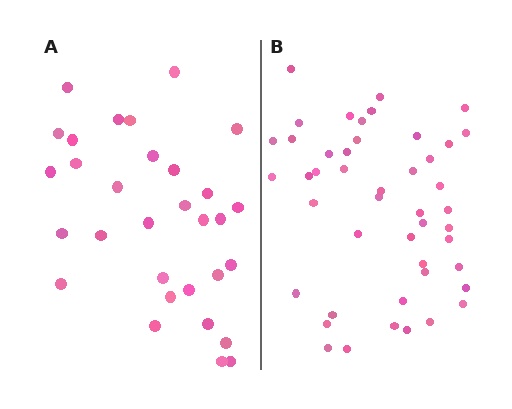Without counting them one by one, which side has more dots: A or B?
Region B (the right region) has more dots.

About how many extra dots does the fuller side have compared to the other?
Region B has approximately 15 more dots than region A.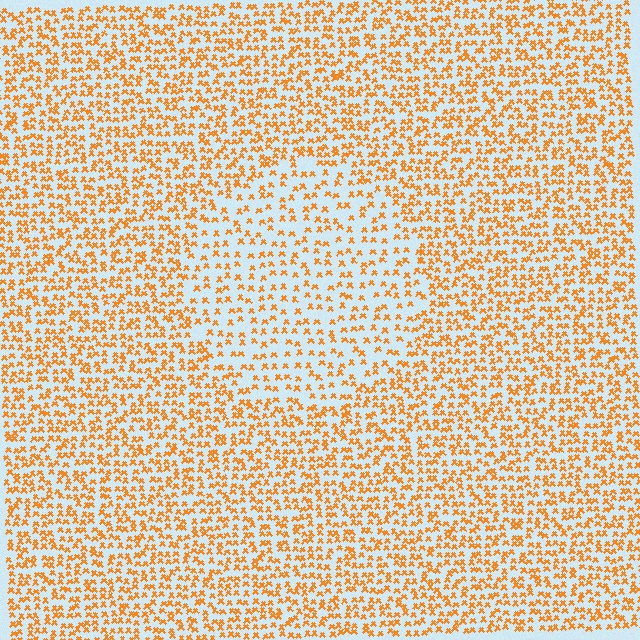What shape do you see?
I see a circle.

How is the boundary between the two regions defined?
The boundary is defined by a change in element density (approximately 1.8x ratio). All elements are the same color, size, and shape.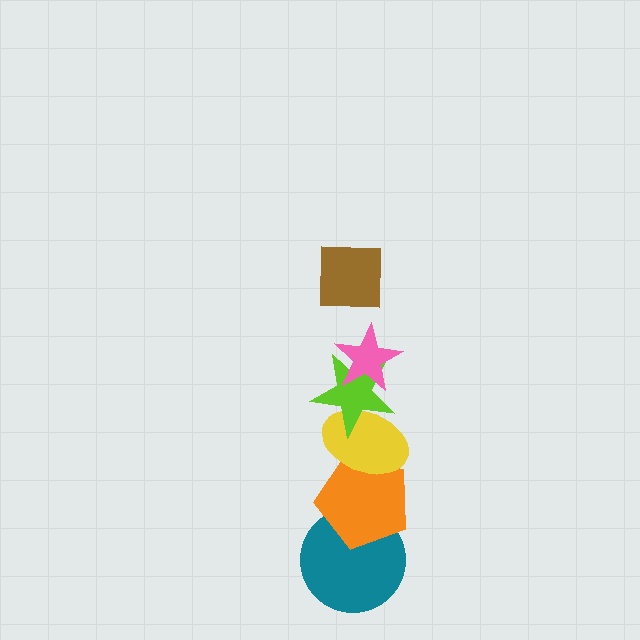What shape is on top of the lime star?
The pink star is on top of the lime star.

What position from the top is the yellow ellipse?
The yellow ellipse is 4th from the top.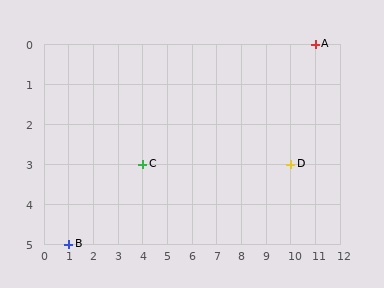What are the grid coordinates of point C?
Point C is at grid coordinates (4, 3).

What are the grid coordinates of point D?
Point D is at grid coordinates (10, 3).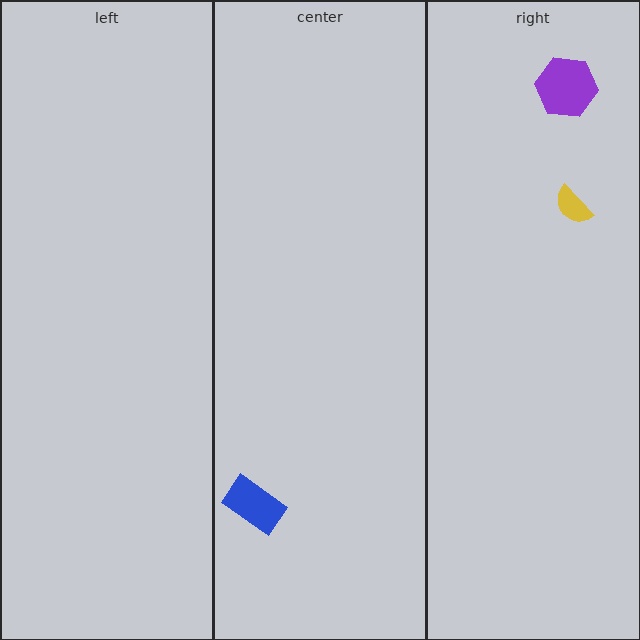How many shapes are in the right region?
2.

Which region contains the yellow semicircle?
The right region.